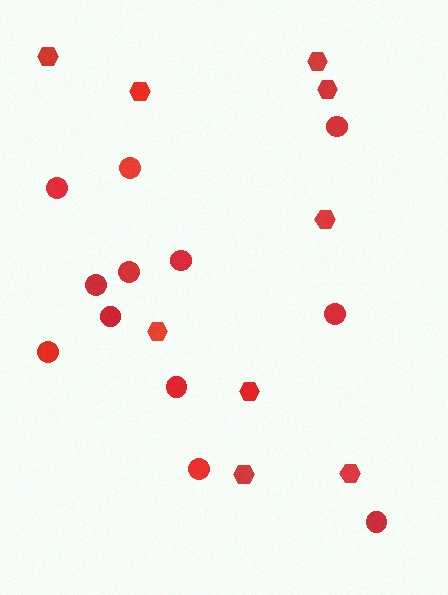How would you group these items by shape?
There are 2 groups: one group of circles (12) and one group of hexagons (9).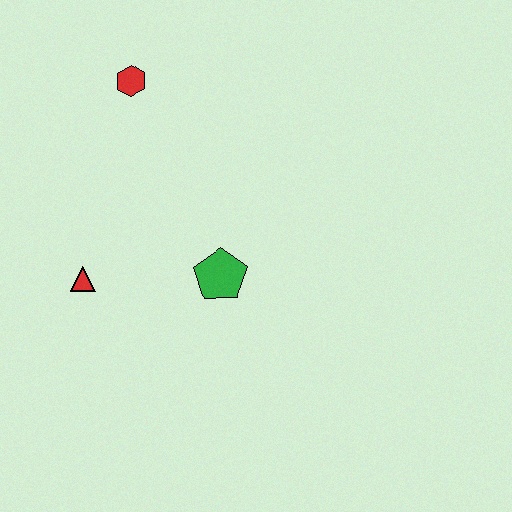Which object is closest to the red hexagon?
The red triangle is closest to the red hexagon.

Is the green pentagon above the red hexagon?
No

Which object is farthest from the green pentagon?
The red hexagon is farthest from the green pentagon.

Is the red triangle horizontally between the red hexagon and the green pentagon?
No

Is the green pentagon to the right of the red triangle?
Yes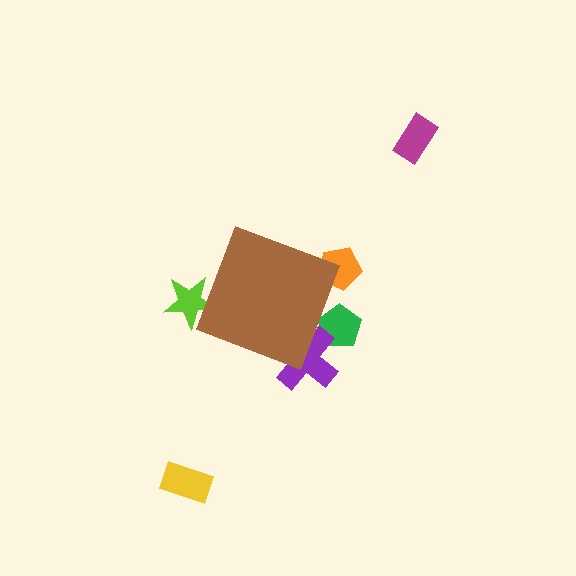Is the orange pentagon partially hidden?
Yes, the orange pentagon is partially hidden behind the brown diamond.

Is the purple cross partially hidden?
Yes, the purple cross is partially hidden behind the brown diamond.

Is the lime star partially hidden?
Yes, the lime star is partially hidden behind the brown diamond.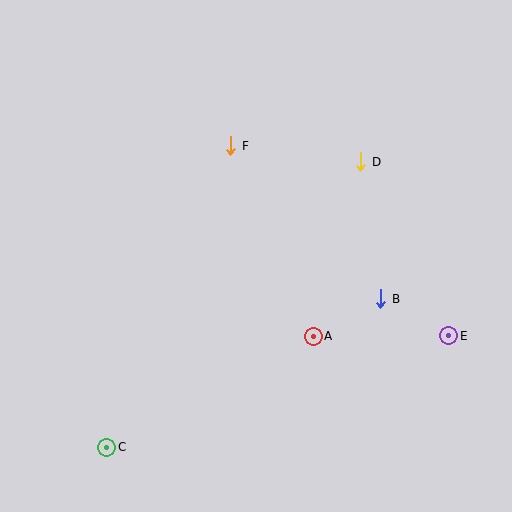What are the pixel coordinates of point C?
Point C is at (107, 447).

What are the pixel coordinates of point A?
Point A is at (313, 336).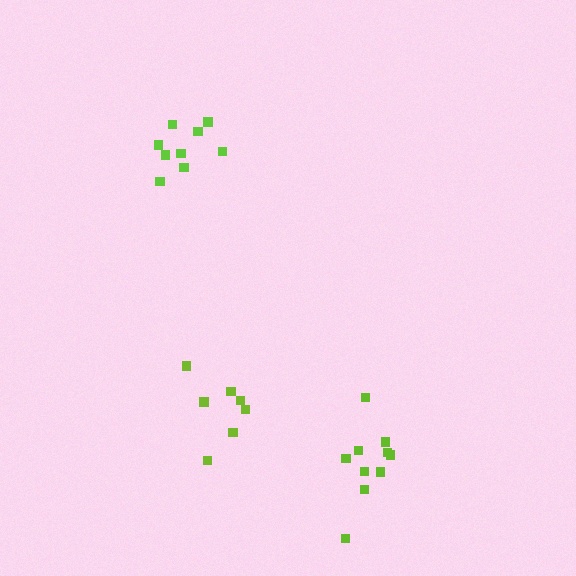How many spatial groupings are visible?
There are 3 spatial groupings.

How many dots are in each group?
Group 1: 7 dots, Group 2: 10 dots, Group 3: 9 dots (26 total).